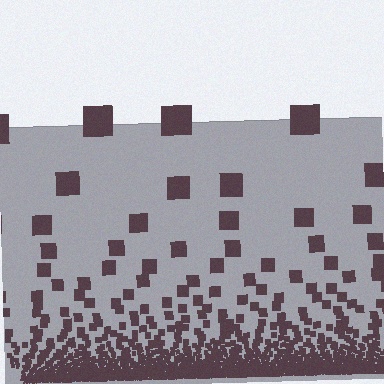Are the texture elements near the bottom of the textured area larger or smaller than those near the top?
Smaller. The gradient is inverted — elements near the bottom are smaller and denser.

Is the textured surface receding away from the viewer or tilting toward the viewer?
The surface appears to tilt toward the viewer. Texture elements get larger and sparser toward the top.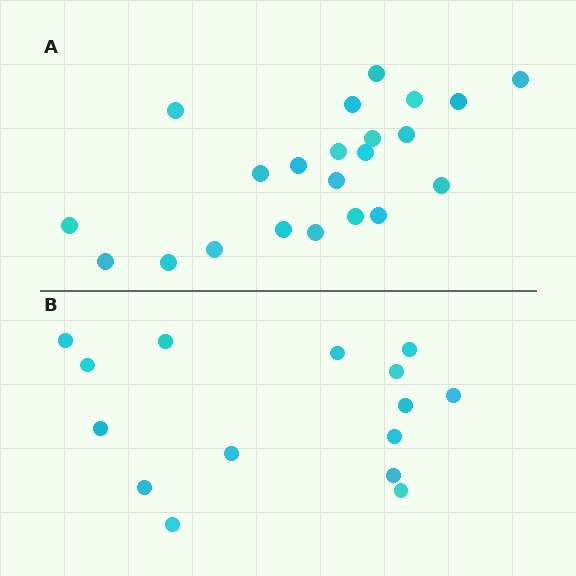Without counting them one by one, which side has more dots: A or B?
Region A (the top region) has more dots.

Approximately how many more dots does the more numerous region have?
Region A has roughly 8 or so more dots than region B.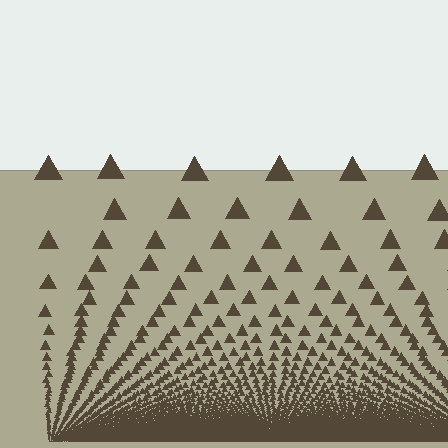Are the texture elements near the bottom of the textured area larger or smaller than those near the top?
Smaller. The gradient is inverted — elements near the bottom are smaller and denser.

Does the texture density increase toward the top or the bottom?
Density increases toward the bottom.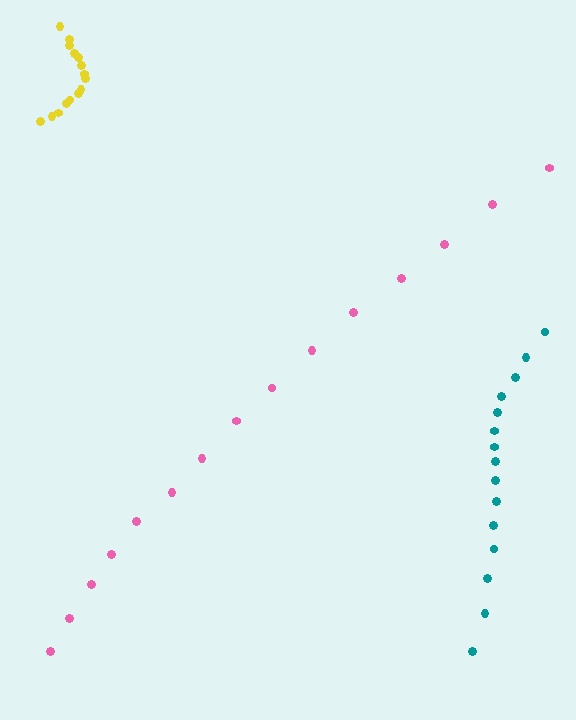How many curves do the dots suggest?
There are 3 distinct paths.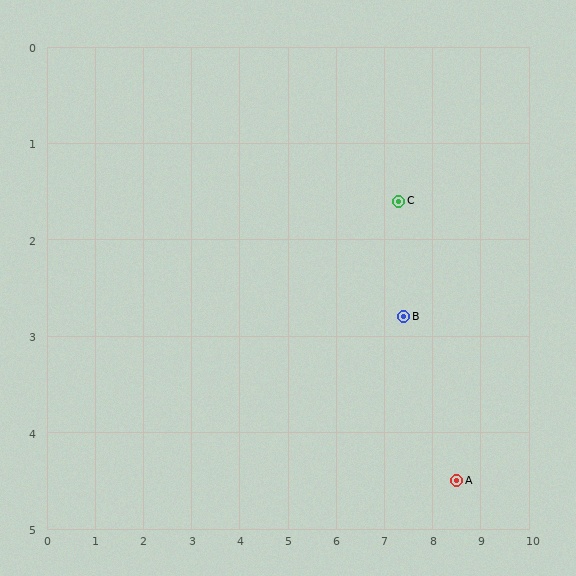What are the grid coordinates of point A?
Point A is at approximately (8.5, 4.5).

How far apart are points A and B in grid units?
Points A and B are about 2.0 grid units apart.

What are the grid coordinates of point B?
Point B is at approximately (7.4, 2.8).